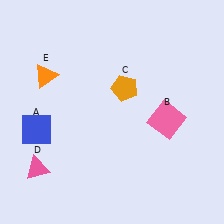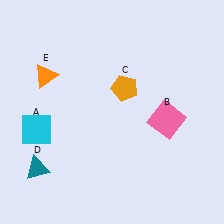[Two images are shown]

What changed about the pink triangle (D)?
In Image 1, D is pink. In Image 2, it changed to teal.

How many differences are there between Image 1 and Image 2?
There are 2 differences between the two images.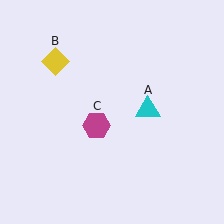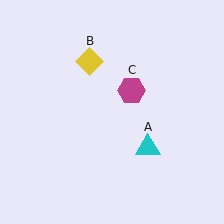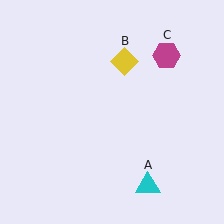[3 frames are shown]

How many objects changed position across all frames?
3 objects changed position: cyan triangle (object A), yellow diamond (object B), magenta hexagon (object C).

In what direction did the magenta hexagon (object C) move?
The magenta hexagon (object C) moved up and to the right.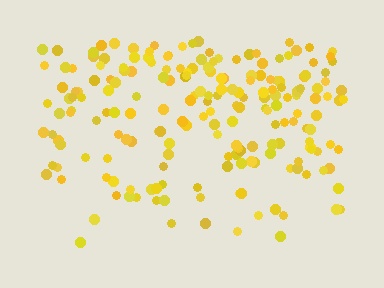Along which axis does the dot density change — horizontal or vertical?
Vertical.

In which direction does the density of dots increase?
From bottom to top, with the top side densest.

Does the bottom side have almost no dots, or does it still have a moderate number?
Still a moderate number, just noticeably fewer than the top.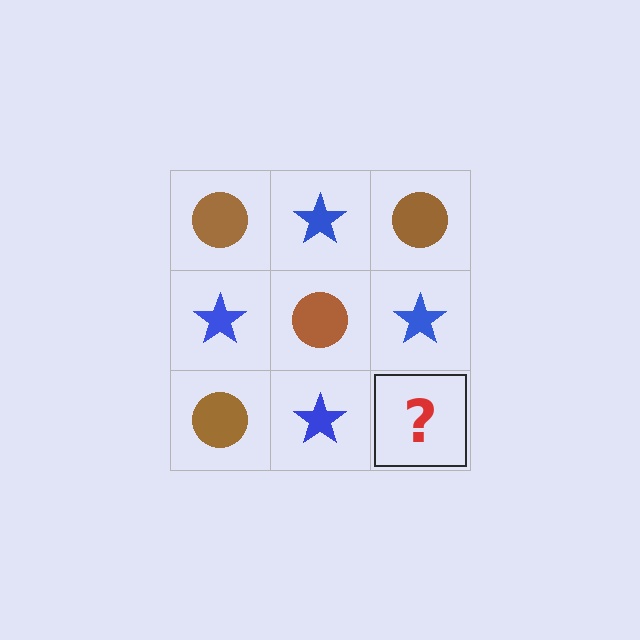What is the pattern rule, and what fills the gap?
The rule is that it alternates brown circle and blue star in a checkerboard pattern. The gap should be filled with a brown circle.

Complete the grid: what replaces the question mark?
The question mark should be replaced with a brown circle.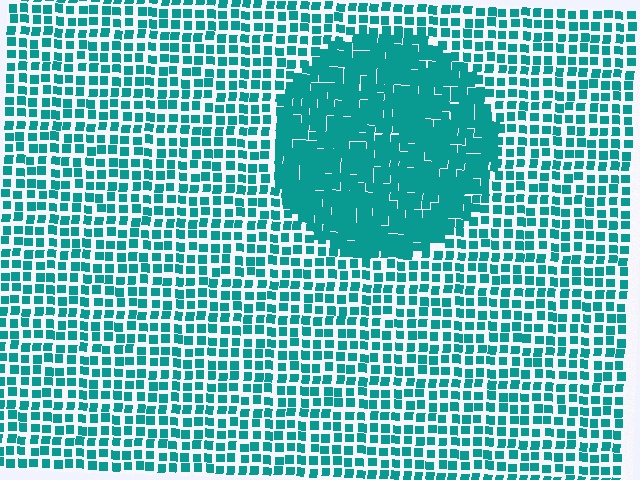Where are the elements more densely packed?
The elements are more densely packed inside the circle boundary.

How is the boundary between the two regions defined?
The boundary is defined by a change in element density (approximately 2.0x ratio). All elements are the same color, size, and shape.